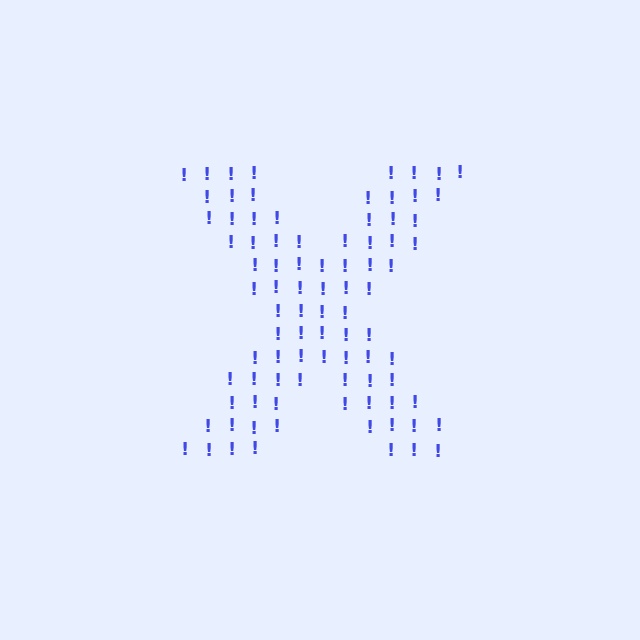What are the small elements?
The small elements are exclamation marks.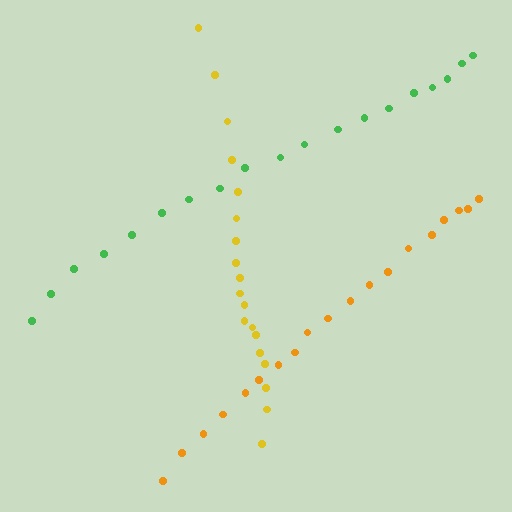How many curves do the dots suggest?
There are 3 distinct paths.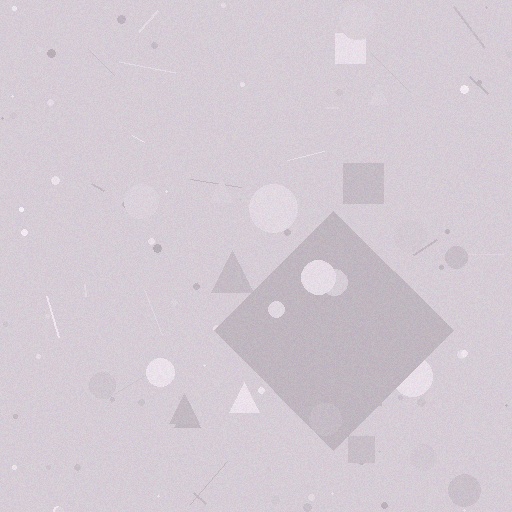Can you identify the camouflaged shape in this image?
The camouflaged shape is a diamond.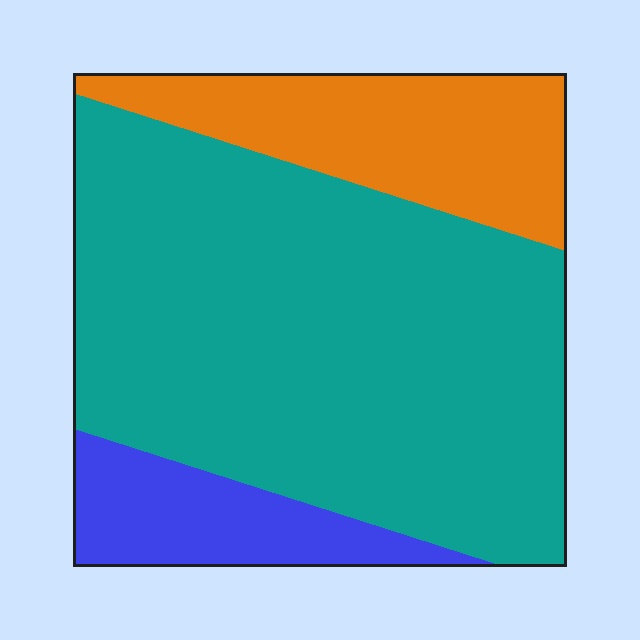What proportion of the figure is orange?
Orange takes up about one fifth (1/5) of the figure.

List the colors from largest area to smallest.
From largest to smallest: teal, orange, blue.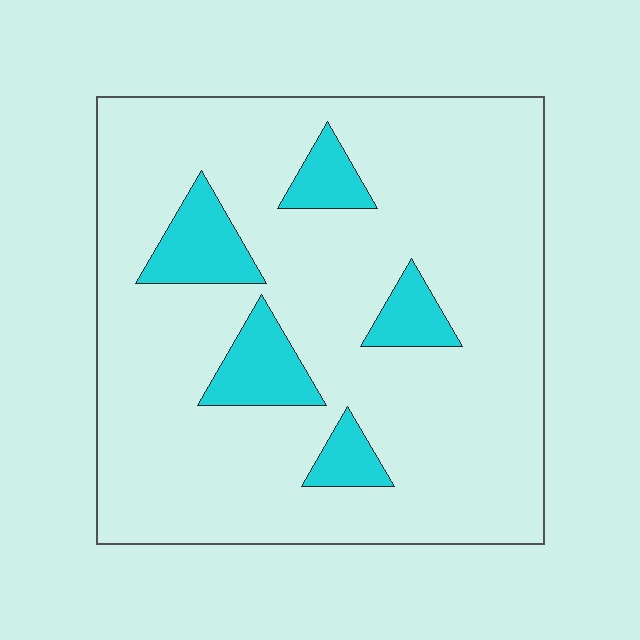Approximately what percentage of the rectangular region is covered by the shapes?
Approximately 15%.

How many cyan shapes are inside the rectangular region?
5.